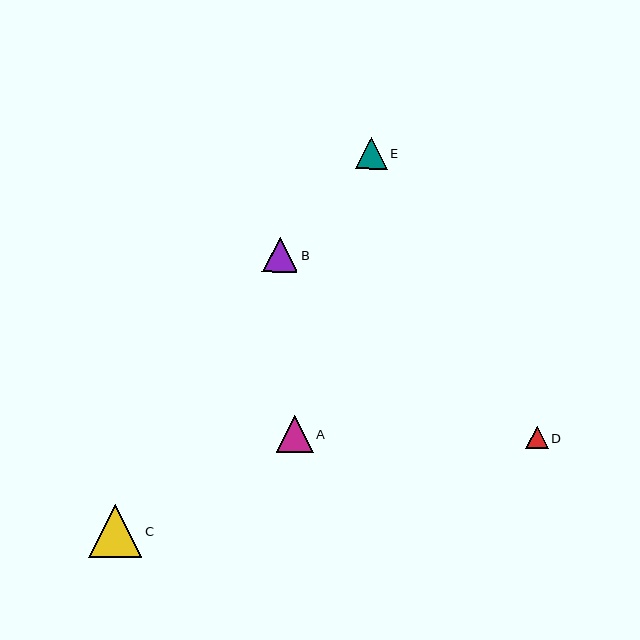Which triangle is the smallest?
Triangle D is the smallest with a size of approximately 22 pixels.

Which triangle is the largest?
Triangle C is the largest with a size of approximately 53 pixels.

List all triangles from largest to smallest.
From largest to smallest: C, A, B, E, D.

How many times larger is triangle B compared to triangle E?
Triangle B is approximately 1.1 times the size of triangle E.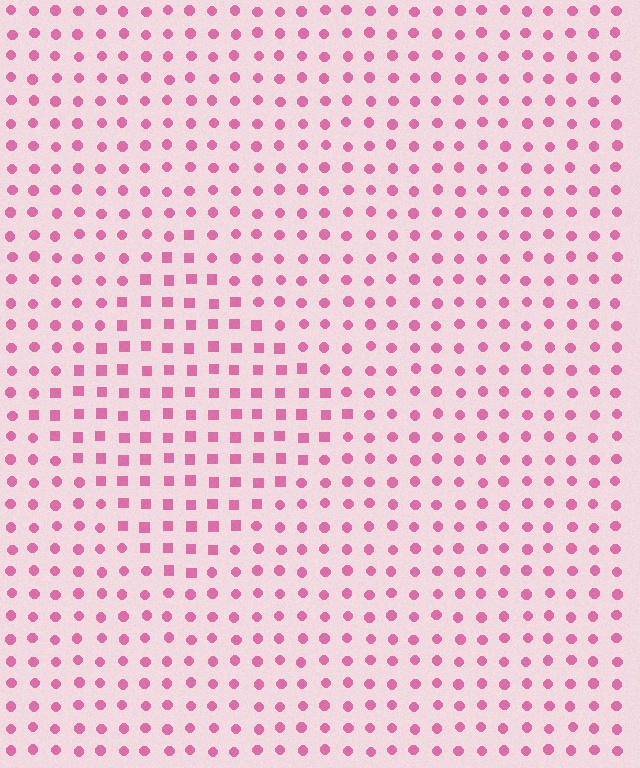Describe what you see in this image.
The image is filled with small pink elements arranged in a uniform grid. A diamond-shaped region contains squares, while the surrounding area contains circles. The boundary is defined purely by the change in element shape.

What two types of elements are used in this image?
The image uses squares inside the diamond region and circles outside it.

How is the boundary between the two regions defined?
The boundary is defined by a change in element shape: squares inside vs. circles outside. All elements share the same color and spacing.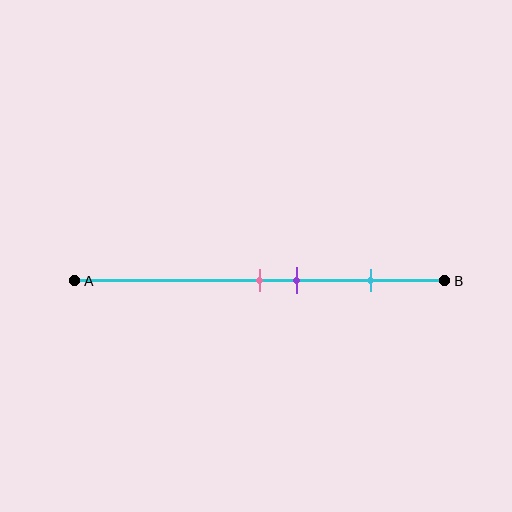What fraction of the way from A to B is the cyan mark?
The cyan mark is approximately 80% (0.8) of the way from A to B.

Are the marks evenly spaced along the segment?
No, the marks are not evenly spaced.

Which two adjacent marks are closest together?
The pink and purple marks are the closest adjacent pair.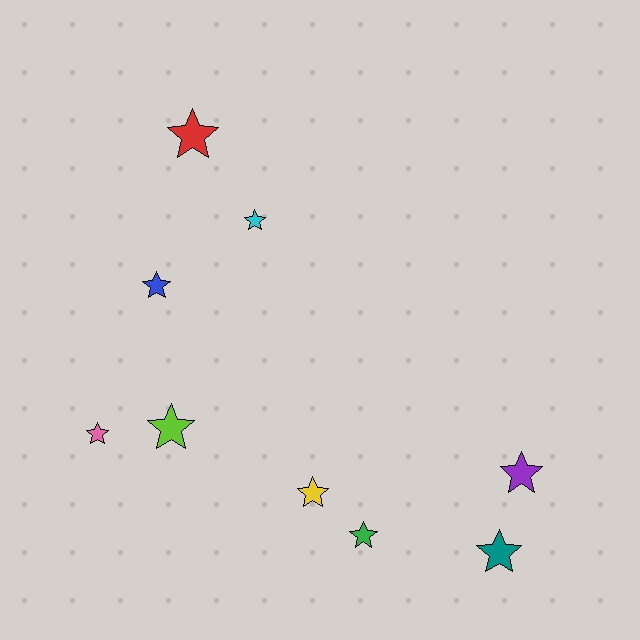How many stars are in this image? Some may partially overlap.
There are 9 stars.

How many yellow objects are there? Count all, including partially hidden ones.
There is 1 yellow object.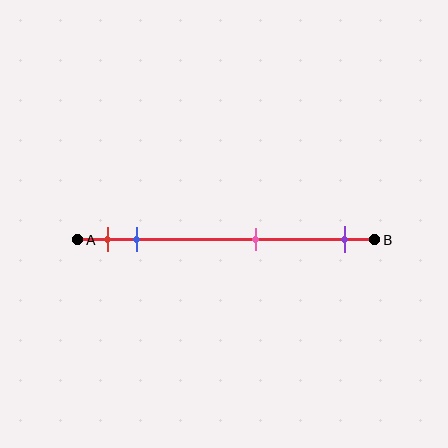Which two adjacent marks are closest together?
The red and blue marks are the closest adjacent pair.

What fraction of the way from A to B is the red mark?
The red mark is approximately 10% (0.1) of the way from A to B.